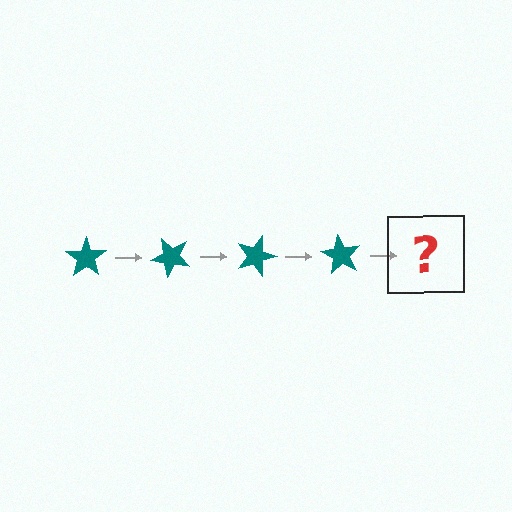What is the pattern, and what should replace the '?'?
The pattern is that the star rotates 45 degrees each step. The '?' should be a teal star rotated 180 degrees.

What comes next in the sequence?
The next element should be a teal star rotated 180 degrees.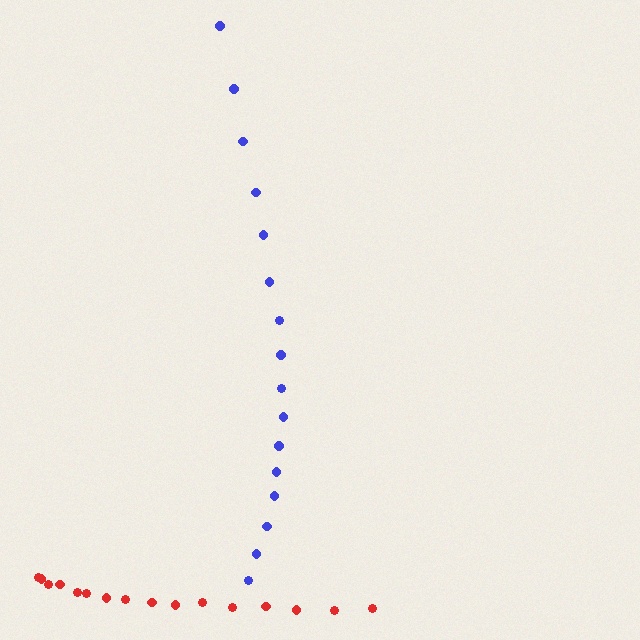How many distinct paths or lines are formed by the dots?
There are 2 distinct paths.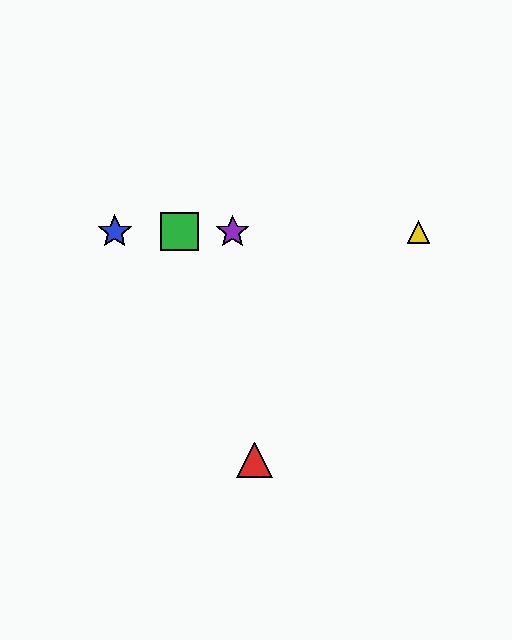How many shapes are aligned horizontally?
4 shapes (the blue star, the green square, the yellow triangle, the purple star) are aligned horizontally.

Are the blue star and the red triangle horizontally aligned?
No, the blue star is at y≈232 and the red triangle is at y≈460.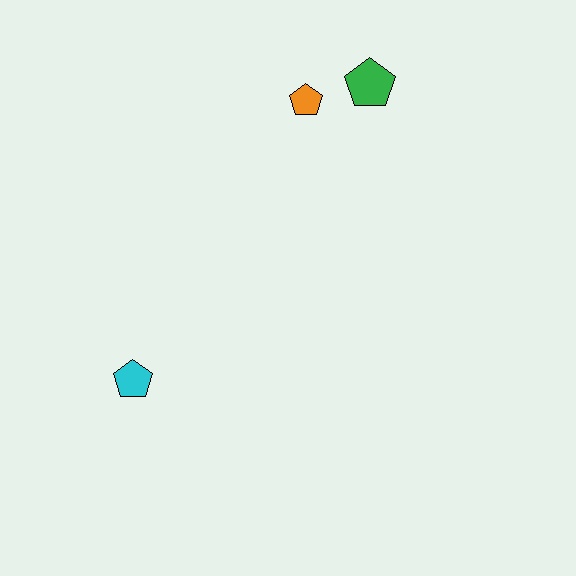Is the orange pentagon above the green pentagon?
No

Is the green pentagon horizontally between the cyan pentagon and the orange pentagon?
No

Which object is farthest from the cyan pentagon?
The green pentagon is farthest from the cyan pentagon.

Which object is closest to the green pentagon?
The orange pentagon is closest to the green pentagon.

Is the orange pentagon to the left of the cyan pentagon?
No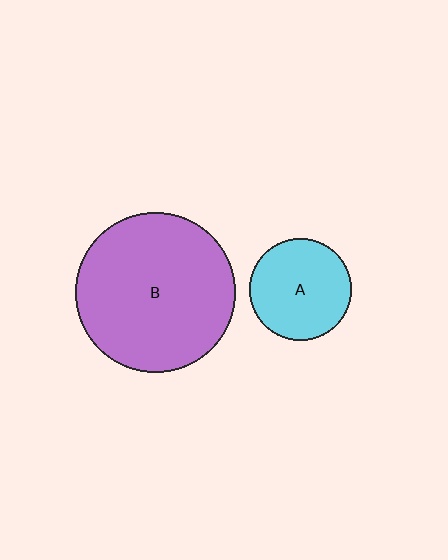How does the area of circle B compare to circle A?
Approximately 2.5 times.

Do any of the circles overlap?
No, none of the circles overlap.